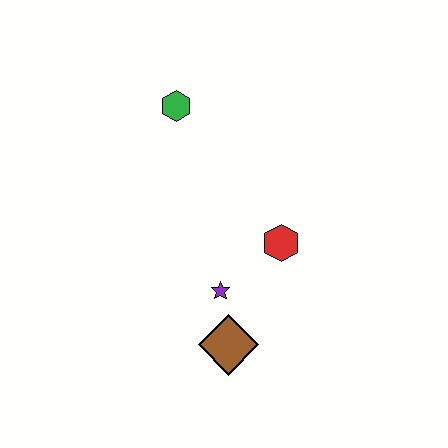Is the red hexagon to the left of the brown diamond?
No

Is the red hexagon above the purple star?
Yes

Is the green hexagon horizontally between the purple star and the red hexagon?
No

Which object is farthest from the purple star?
The green hexagon is farthest from the purple star.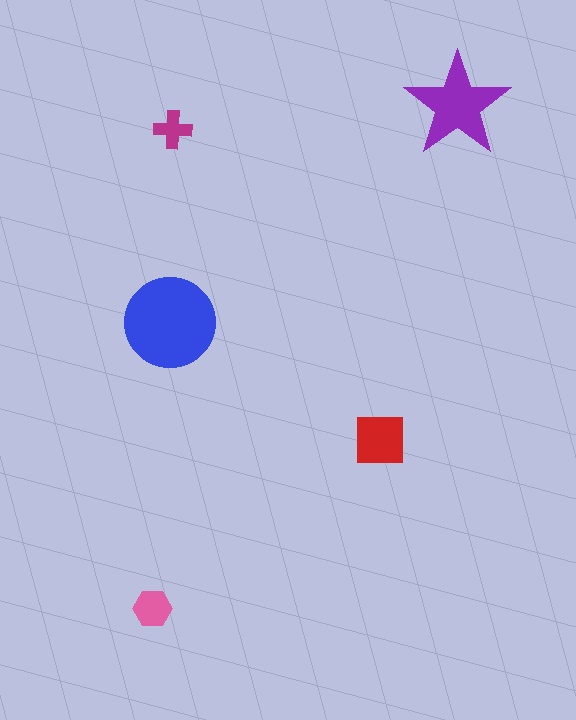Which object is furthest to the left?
The pink hexagon is leftmost.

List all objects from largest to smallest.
The blue circle, the purple star, the red square, the pink hexagon, the magenta cross.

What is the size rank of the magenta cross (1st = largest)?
5th.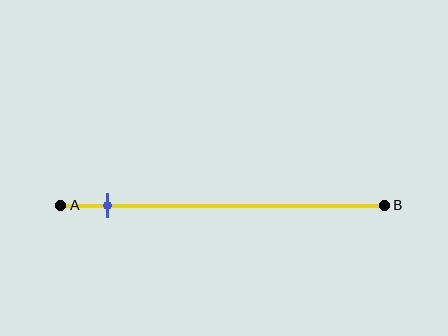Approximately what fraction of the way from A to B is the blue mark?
The blue mark is approximately 15% of the way from A to B.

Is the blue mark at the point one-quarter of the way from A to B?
No, the mark is at about 15% from A, not at the 25% one-quarter point.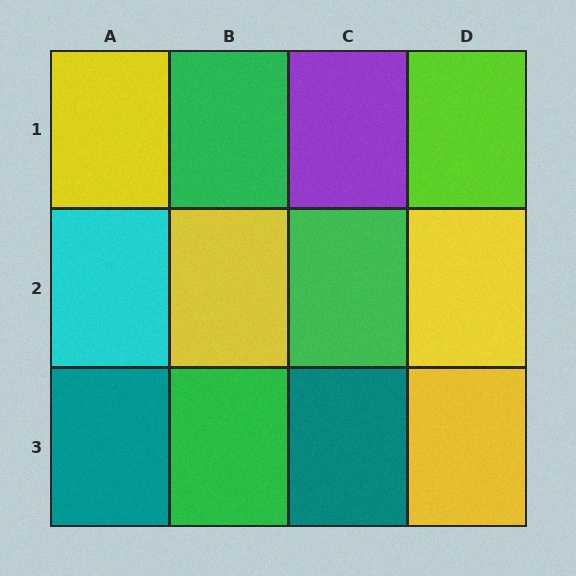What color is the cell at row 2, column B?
Yellow.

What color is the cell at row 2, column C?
Green.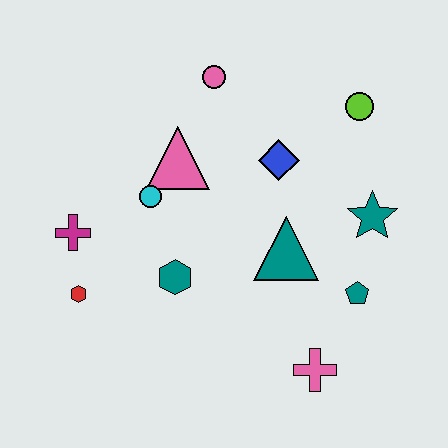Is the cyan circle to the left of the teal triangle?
Yes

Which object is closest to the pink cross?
The teal pentagon is closest to the pink cross.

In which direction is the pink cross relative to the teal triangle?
The pink cross is below the teal triangle.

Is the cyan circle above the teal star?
Yes